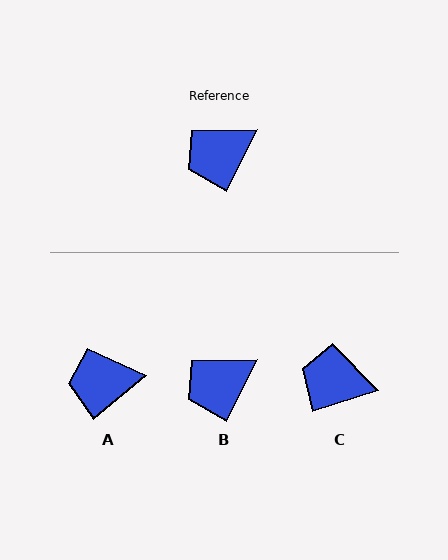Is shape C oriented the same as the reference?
No, it is off by about 46 degrees.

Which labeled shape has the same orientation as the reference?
B.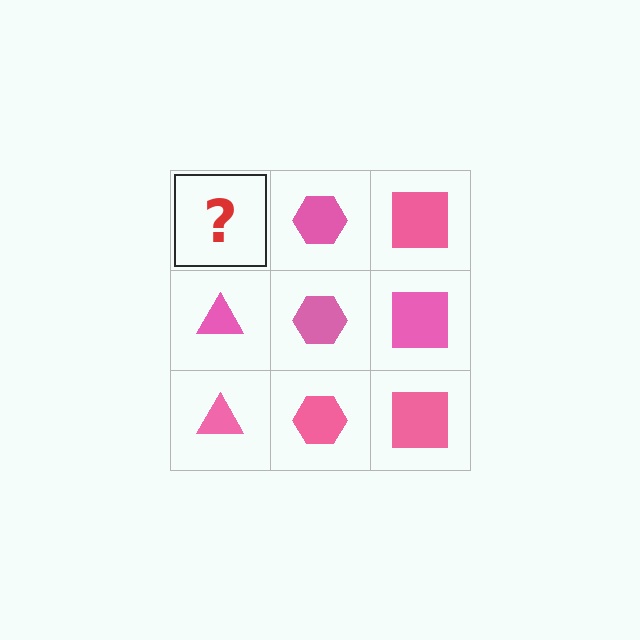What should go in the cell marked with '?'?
The missing cell should contain a pink triangle.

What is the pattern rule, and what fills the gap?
The rule is that each column has a consistent shape. The gap should be filled with a pink triangle.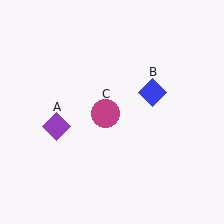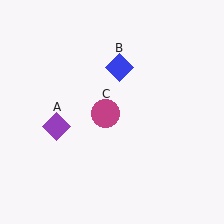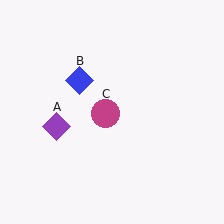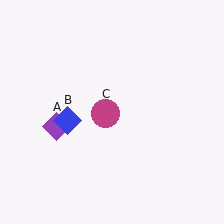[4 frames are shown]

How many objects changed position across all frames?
1 object changed position: blue diamond (object B).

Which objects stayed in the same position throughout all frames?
Purple diamond (object A) and magenta circle (object C) remained stationary.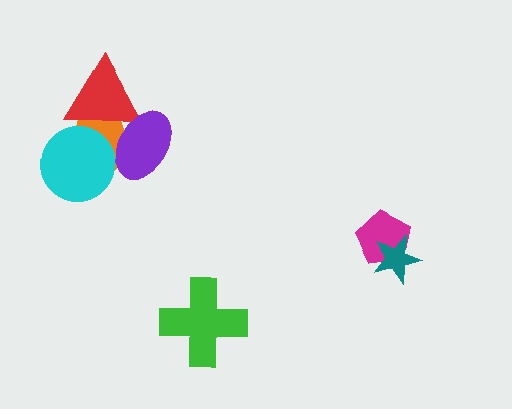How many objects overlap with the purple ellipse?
2 objects overlap with the purple ellipse.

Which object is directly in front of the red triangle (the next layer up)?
The purple ellipse is directly in front of the red triangle.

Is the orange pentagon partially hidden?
Yes, it is partially covered by another shape.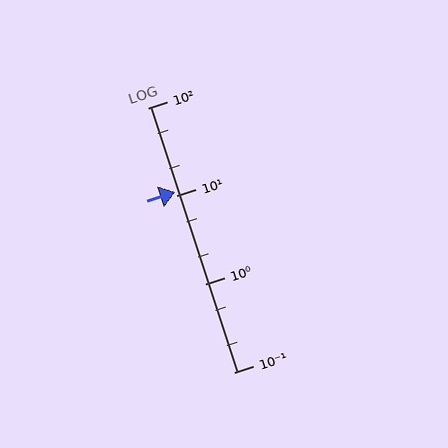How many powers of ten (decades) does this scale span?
The scale spans 3 decades, from 0.1 to 100.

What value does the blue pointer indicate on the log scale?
The pointer indicates approximately 11.